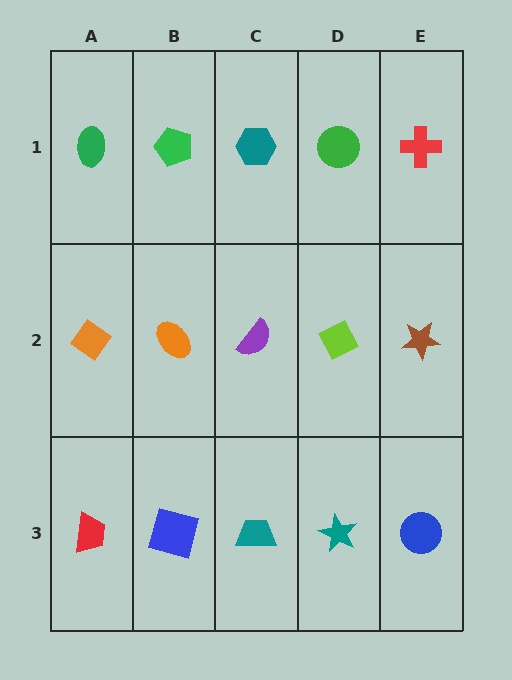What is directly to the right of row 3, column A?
A blue square.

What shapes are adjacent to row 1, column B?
An orange ellipse (row 2, column B), a green ellipse (row 1, column A), a teal hexagon (row 1, column C).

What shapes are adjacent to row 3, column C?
A purple semicircle (row 2, column C), a blue square (row 3, column B), a teal star (row 3, column D).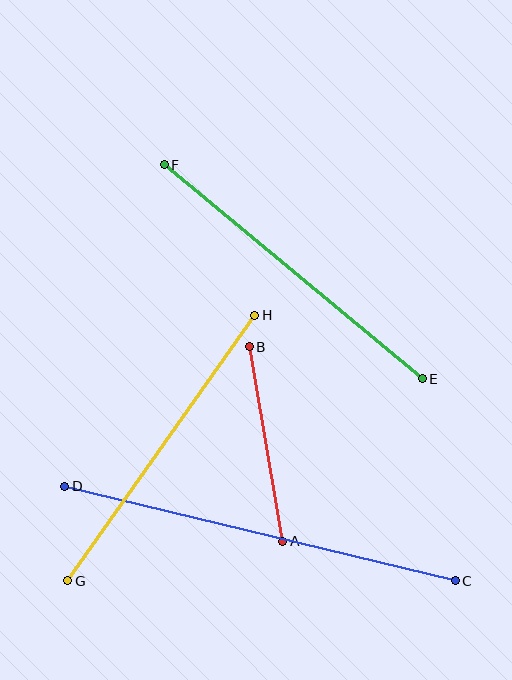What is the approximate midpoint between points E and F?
The midpoint is at approximately (293, 272) pixels.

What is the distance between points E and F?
The distance is approximately 335 pixels.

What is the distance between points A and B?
The distance is approximately 197 pixels.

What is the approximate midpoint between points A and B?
The midpoint is at approximately (266, 444) pixels.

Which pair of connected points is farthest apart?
Points C and D are farthest apart.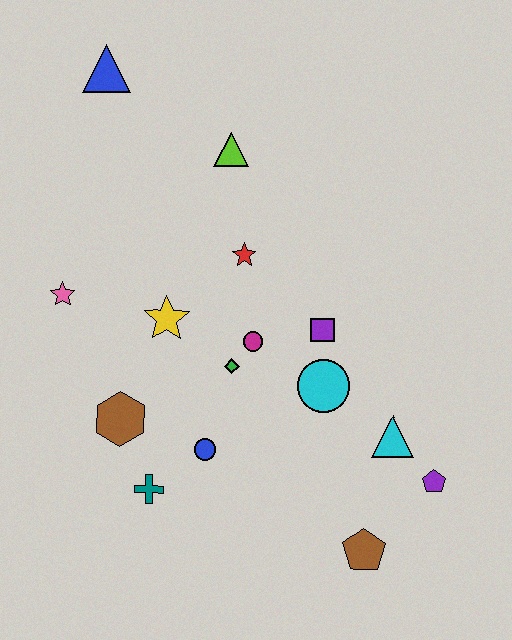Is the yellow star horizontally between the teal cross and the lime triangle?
Yes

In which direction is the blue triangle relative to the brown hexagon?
The blue triangle is above the brown hexagon.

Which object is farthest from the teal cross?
The blue triangle is farthest from the teal cross.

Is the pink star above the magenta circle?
Yes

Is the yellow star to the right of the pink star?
Yes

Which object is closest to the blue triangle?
The lime triangle is closest to the blue triangle.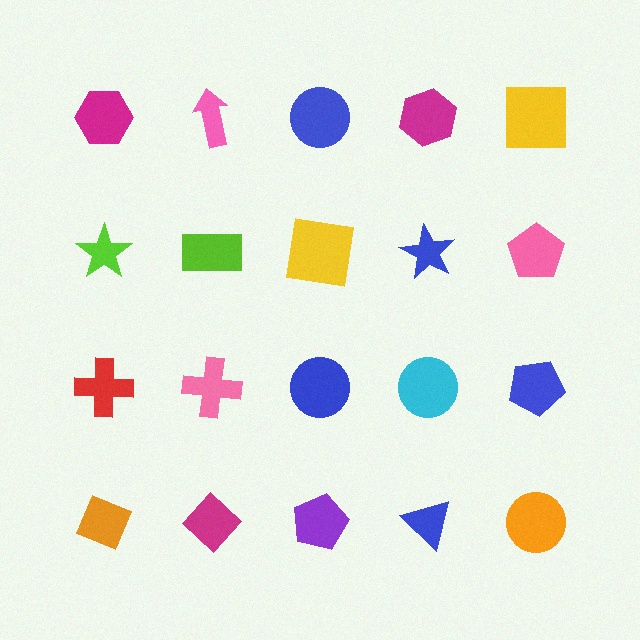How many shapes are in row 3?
5 shapes.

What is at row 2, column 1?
A lime star.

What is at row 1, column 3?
A blue circle.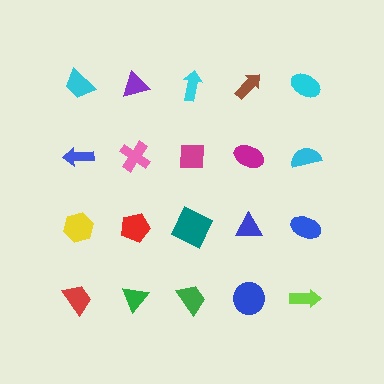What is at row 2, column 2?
A pink cross.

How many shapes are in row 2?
5 shapes.